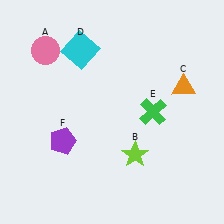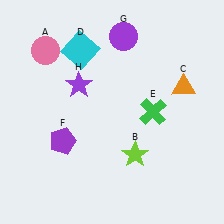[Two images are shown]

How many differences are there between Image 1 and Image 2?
There are 2 differences between the two images.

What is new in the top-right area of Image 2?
A purple circle (G) was added in the top-right area of Image 2.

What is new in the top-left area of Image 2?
A purple star (H) was added in the top-left area of Image 2.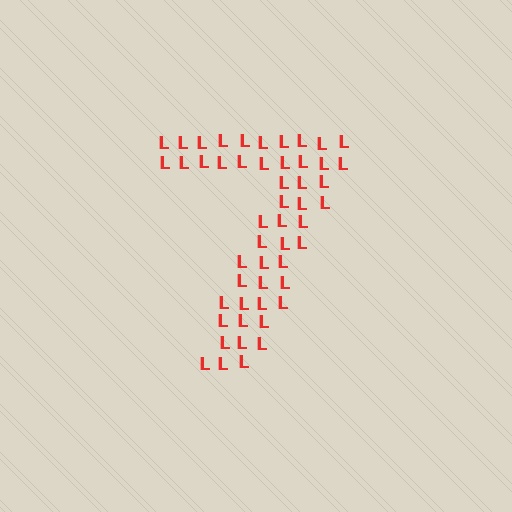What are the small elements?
The small elements are letter L's.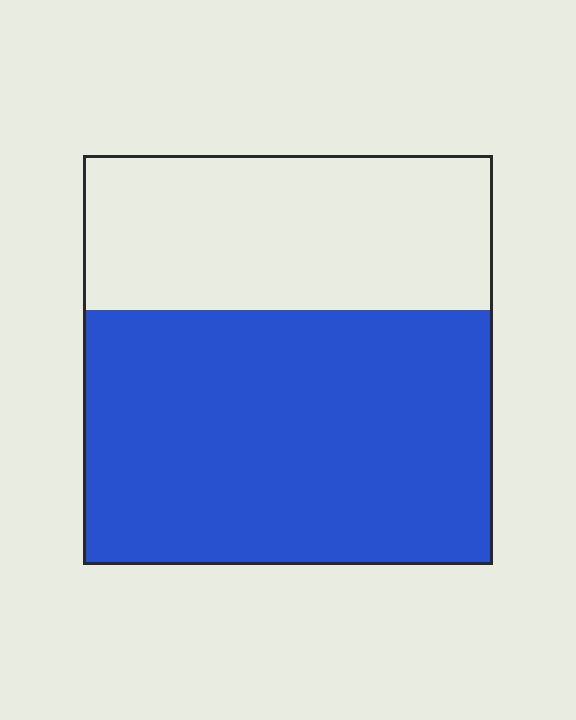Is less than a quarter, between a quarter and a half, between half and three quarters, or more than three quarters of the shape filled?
Between half and three quarters.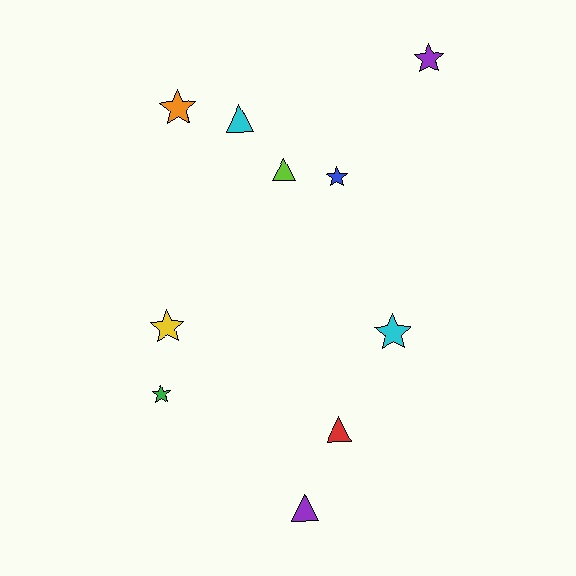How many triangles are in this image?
There are 4 triangles.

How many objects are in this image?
There are 10 objects.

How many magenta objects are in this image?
There are no magenta objects.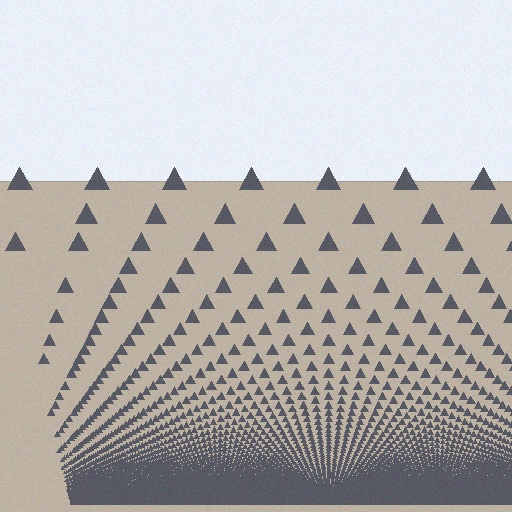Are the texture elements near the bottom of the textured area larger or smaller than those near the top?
Smaller. The gradient is inverted — elements near the bottom are smaller and denser.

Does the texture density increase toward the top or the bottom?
Density increases toward the bottom.